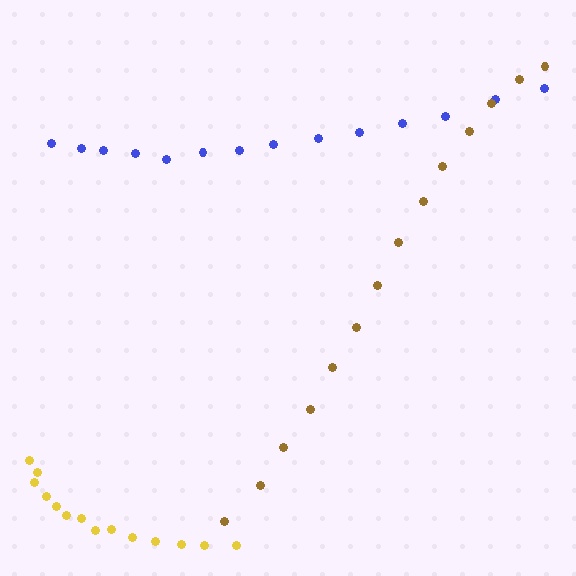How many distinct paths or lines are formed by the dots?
There are 3 distinct paths.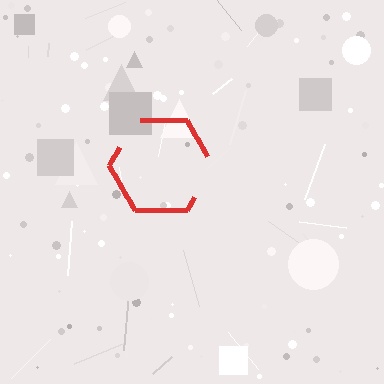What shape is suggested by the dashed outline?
The dashed outline suggests a hexagon.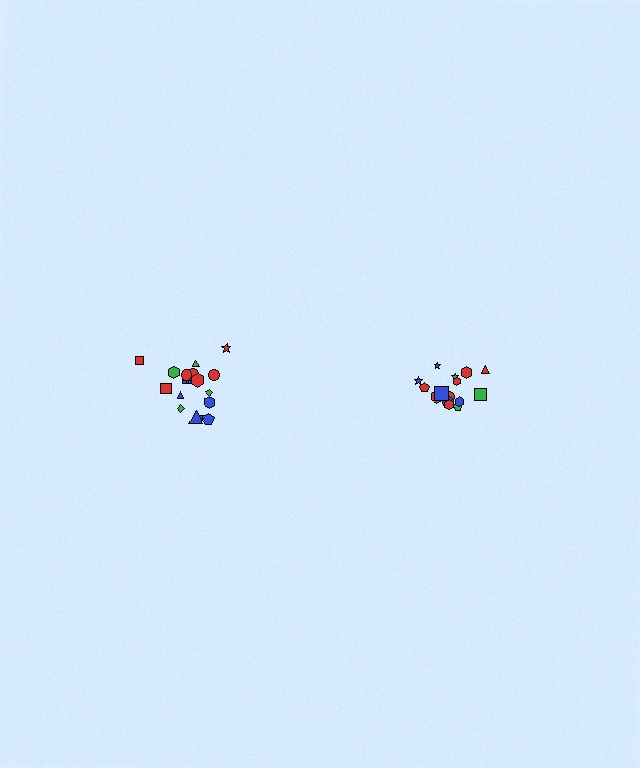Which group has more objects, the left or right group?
The left group.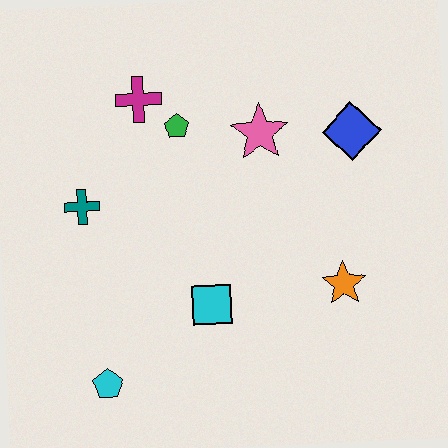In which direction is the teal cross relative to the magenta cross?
The teal cross is below the magenta cross.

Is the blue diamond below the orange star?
No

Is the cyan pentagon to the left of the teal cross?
No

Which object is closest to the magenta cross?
The green pentagon is closest to the magenta cross.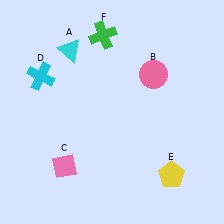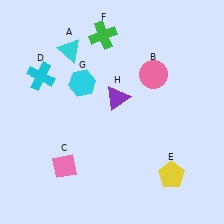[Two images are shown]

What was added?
A cyan hexagon (G), a purple triangle (H) were added in Image 2.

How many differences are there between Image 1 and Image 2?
There are 2 differences between the two images.